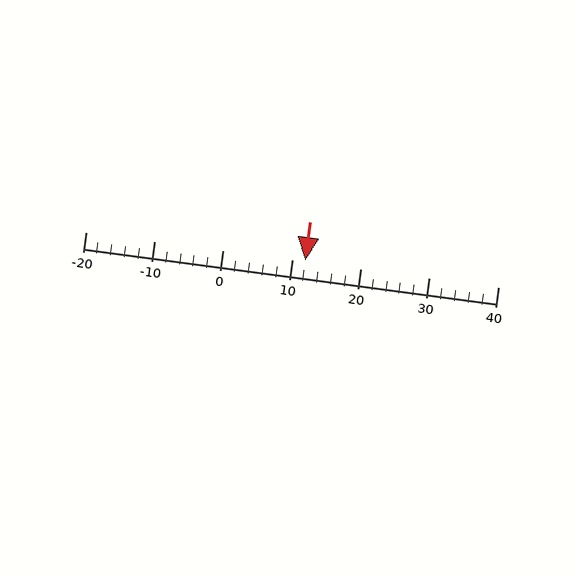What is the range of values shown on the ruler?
The ruler shows values from -20 to 40.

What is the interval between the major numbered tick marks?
The major tick marks are spaced 10 units apart.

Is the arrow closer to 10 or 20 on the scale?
The arrow is closer to 10.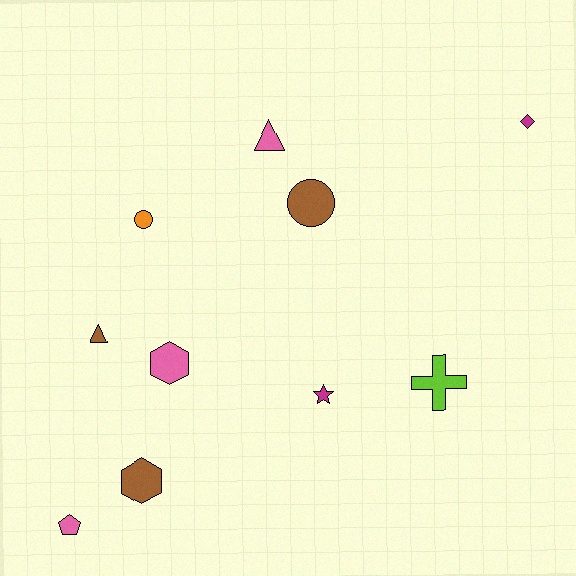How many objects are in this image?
There are 10 objects.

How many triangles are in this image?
There are 2 triangles.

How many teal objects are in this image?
There are no teal objects.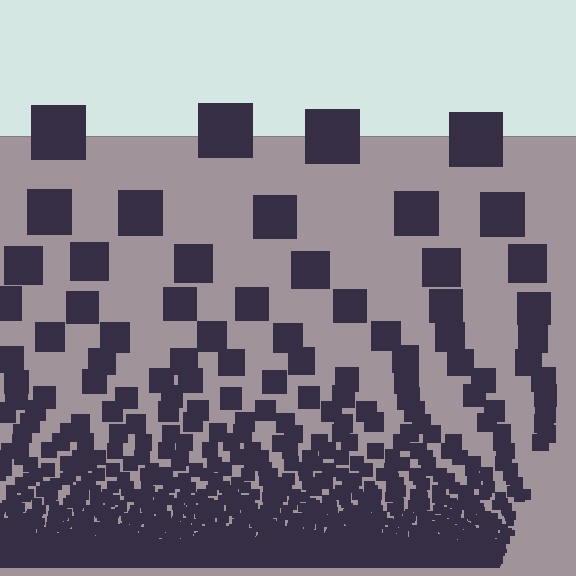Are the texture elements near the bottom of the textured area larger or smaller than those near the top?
Smaller. The gradient is inverted — elements near the bottom are smaller and denser.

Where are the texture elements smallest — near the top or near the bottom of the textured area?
Near the bottom.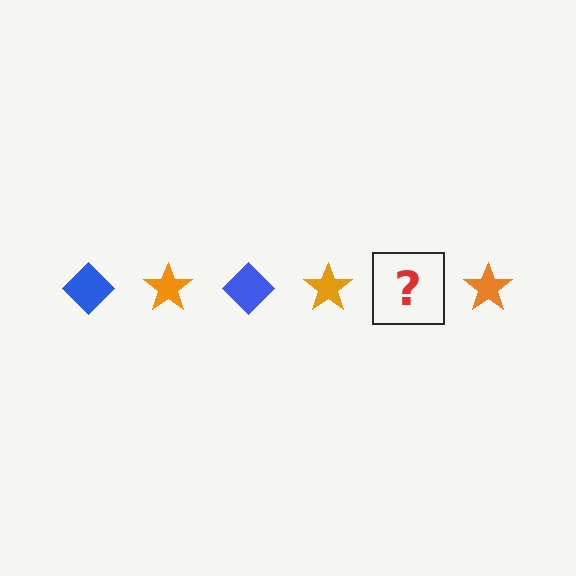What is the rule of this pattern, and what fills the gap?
The rule is that the pattern alternates between blue diamond and orange star. The gap should be filled with a blue diamond.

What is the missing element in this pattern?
The missing element is a blue diamond.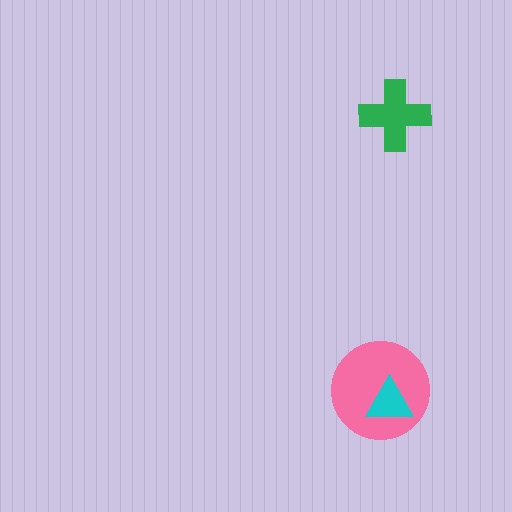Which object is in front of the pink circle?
The cyan triangle is in front of the pink circle.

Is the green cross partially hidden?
No, no other shape covers it.